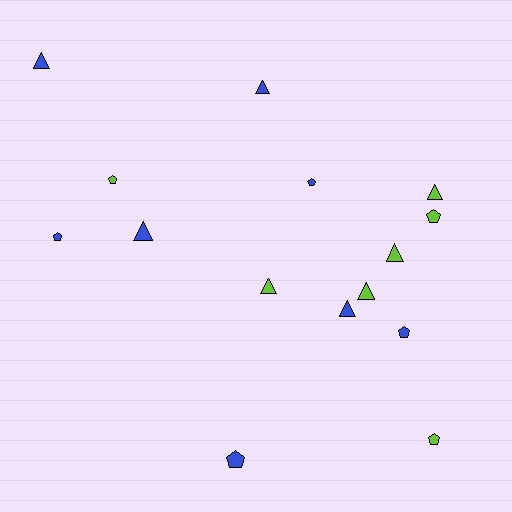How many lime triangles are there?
There are 4 lime triangles.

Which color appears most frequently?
Blue, with 8 objects.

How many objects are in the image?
There are 15 objects.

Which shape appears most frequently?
Triangle, with 8 objects.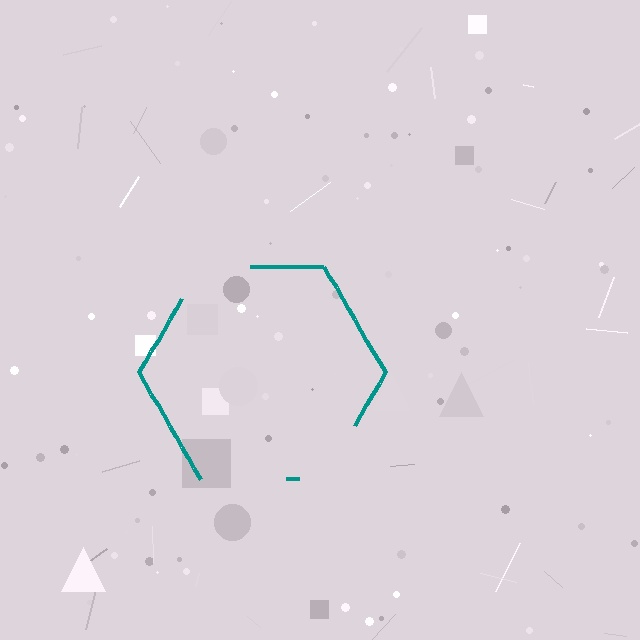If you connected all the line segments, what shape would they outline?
They would outline a hexagon.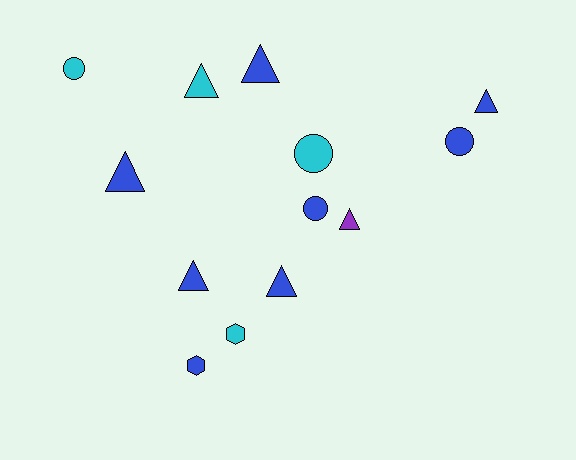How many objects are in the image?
There are 13 objects.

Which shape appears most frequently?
Triangle, with 7 objects.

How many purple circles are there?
There are no purple circles.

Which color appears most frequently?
Blue, with 8 objects.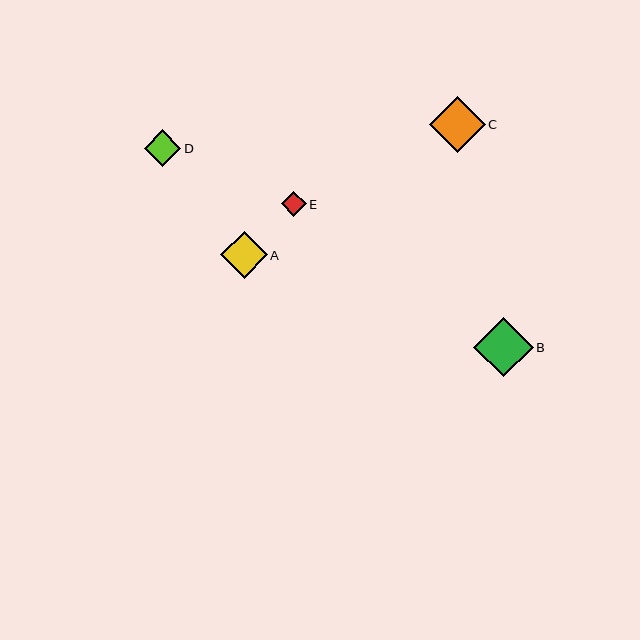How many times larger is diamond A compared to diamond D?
Diamond A is approximately 1.3 times the size of diamond D.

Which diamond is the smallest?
Diamond E is the smallest with a size of approximately 25 pixels.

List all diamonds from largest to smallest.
From largest to smallest: B, C, A, D, E.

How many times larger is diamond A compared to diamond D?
Diamond A is approximately 1.3 times the size of diamond D.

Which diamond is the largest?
Diamond B is the largest with a size of approximately 60 pixels.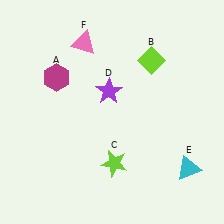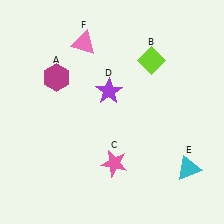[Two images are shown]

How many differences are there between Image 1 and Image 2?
There is 1 difference between the two images.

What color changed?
The star (C) changed from lime in Image 1 to pink in Image 2.